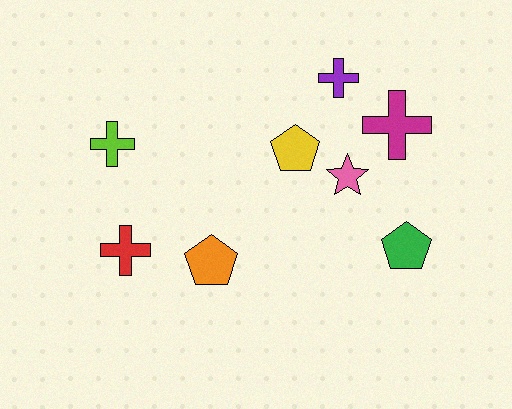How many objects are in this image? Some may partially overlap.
There are 8 objects.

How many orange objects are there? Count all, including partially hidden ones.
There is 1 orange object.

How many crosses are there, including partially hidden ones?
There are 4 crosses.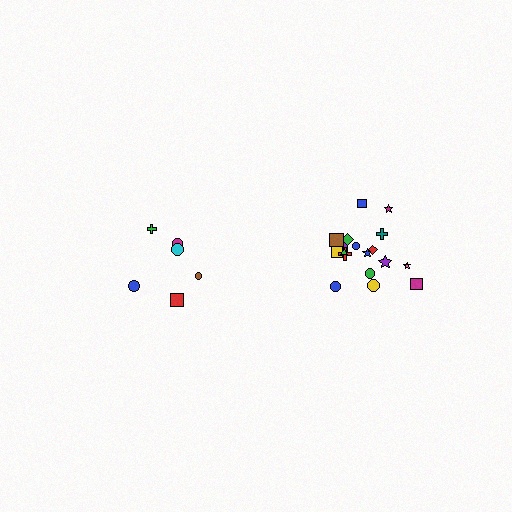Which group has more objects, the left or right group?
The right group.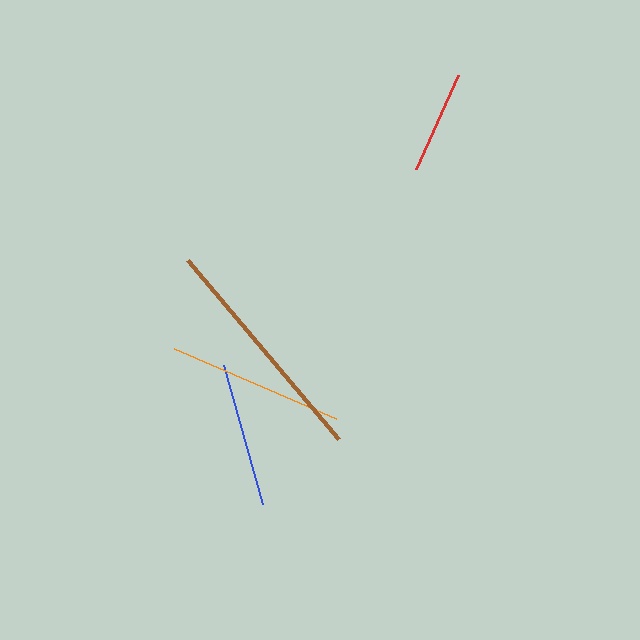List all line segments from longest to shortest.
From longest to shortest: brown, orange, blue, red.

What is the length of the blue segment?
The blue segment is approximately 144 pixels long.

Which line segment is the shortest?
The red line is the shortest at approximately 103 pixels.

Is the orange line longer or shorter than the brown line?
The brown line is longer than the orange line.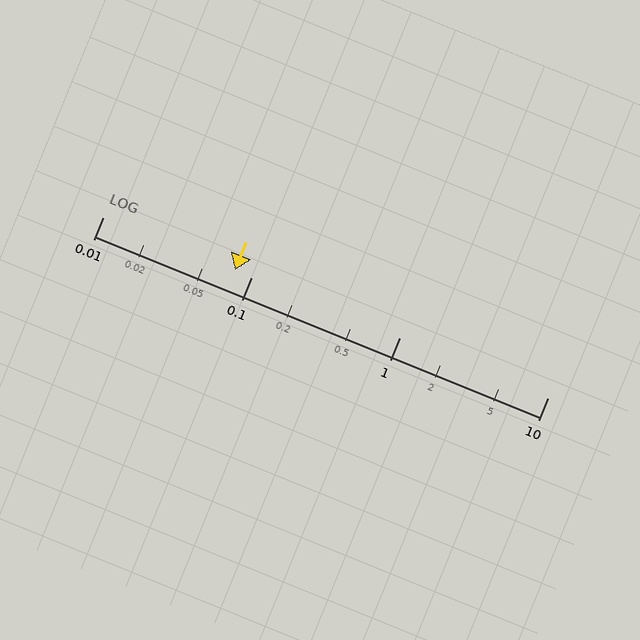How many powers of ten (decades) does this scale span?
The scale spans 3 decades, from 0.01 to 10.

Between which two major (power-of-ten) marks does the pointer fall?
The pointer is between 0.01 and 0.1.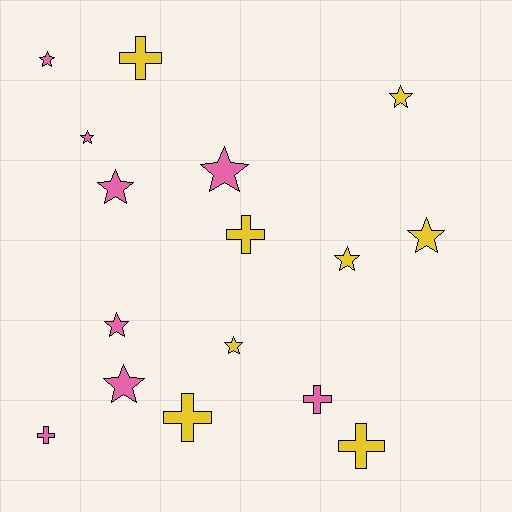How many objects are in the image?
There are 16 objects.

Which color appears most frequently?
Pink, with 8 objects.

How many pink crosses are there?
There are 2 pink crosses.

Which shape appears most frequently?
Star, with 10 objects.